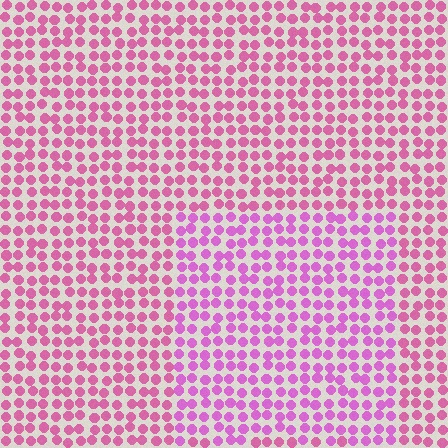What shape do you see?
I see a rectangle.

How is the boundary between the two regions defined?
The boundary is defined purely by a slight shift in hue (about 23 degrees). Spacing, size, and orientation are identical on both sides.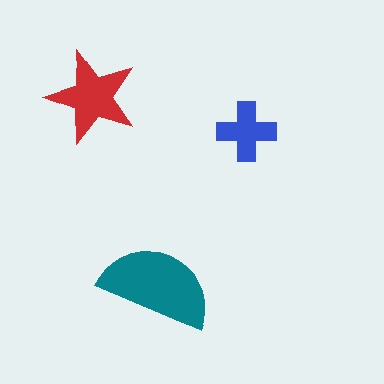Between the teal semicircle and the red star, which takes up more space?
The teal semicircle.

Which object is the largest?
The teal semicircle.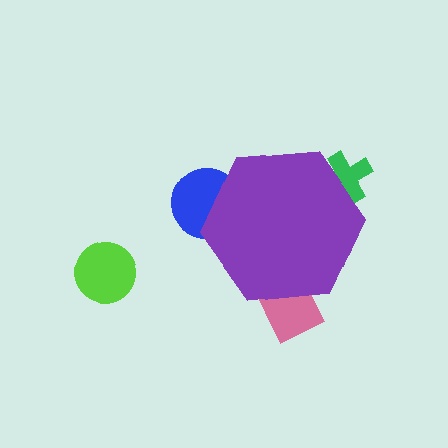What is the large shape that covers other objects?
A purple hexagon.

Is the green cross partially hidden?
Yes, the green cross is partially hidden behind the purple hexagon.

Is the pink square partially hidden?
Yes, the pink square is partially hidden behind the purple hexagon.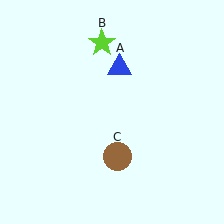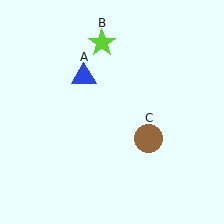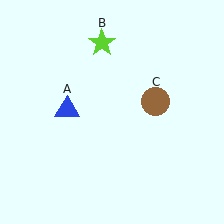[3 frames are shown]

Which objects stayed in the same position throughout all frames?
Lime star (object B) remained stationary.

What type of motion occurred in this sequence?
The blue triangle (object A), brown circle (object C) rotated counterclockwise around the center of the scene.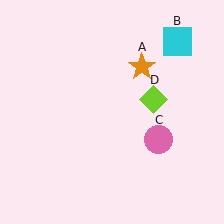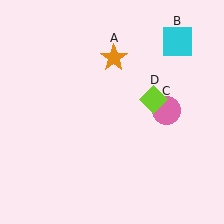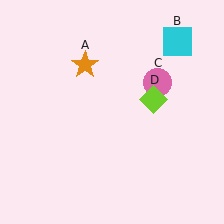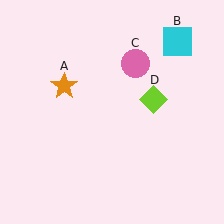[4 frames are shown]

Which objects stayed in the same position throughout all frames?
Cyan square (object B) and lime diamond (object D) remained stationary.